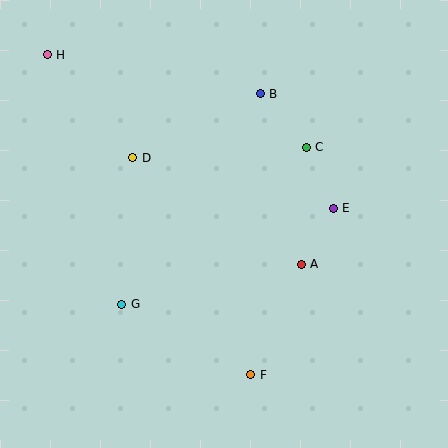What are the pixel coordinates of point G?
Point G is at (122, 304).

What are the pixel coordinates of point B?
Point B is at (260, 94).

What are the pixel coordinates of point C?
Point C is at (306, 147).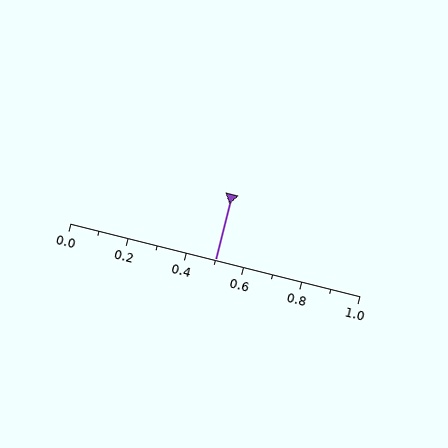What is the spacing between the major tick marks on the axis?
The major ticks are spaced 0.2 apart.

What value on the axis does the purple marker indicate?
The marker indicates approximately 0.5.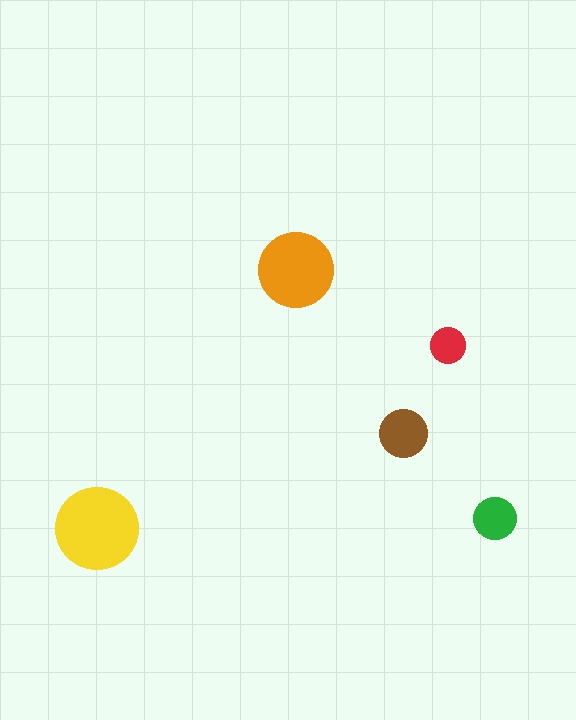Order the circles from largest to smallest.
the yellow one, the orange one, the brown one, the green one, the red one.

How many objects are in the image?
There are 5 objects in the image.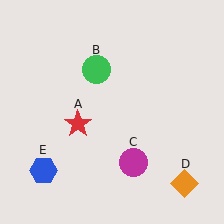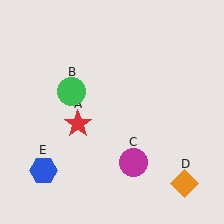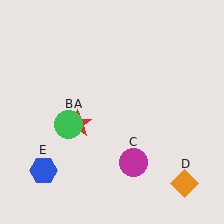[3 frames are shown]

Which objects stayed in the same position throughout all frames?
Red star (object A) and magenta circle (object C) and orange diamond (object D) and blue hexagon (object E) remained stationary.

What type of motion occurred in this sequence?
The green circle (object B) rotated counterclockwise around the center of the scene.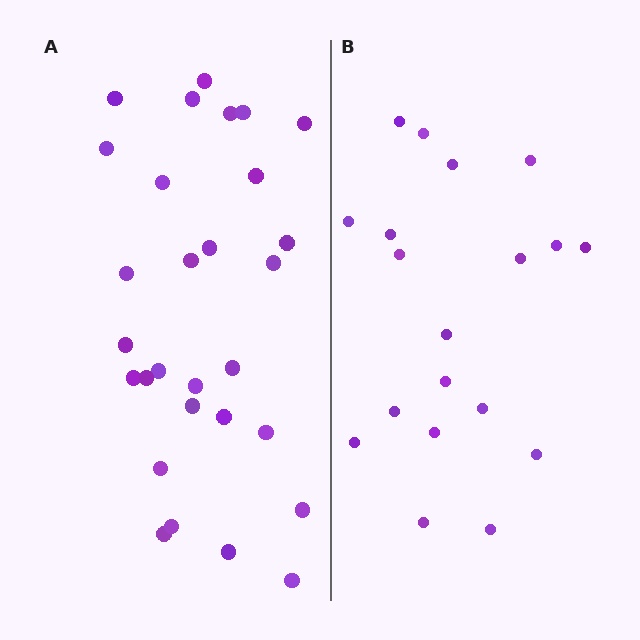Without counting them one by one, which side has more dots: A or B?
Region A (the left region) has more dots.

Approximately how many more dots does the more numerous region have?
Region A has roughly 10 or so more dots than region B.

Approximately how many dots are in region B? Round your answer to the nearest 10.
About 20 dots. (The exact count is 19, which rounds to 20.)